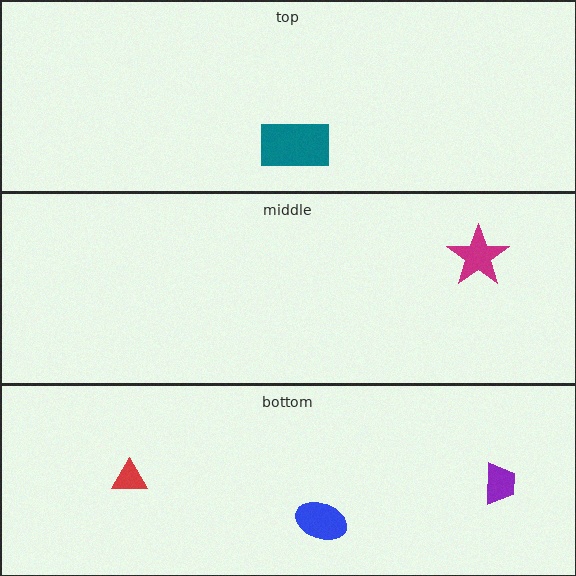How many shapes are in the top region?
1.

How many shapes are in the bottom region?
3.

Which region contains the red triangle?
The bottom region.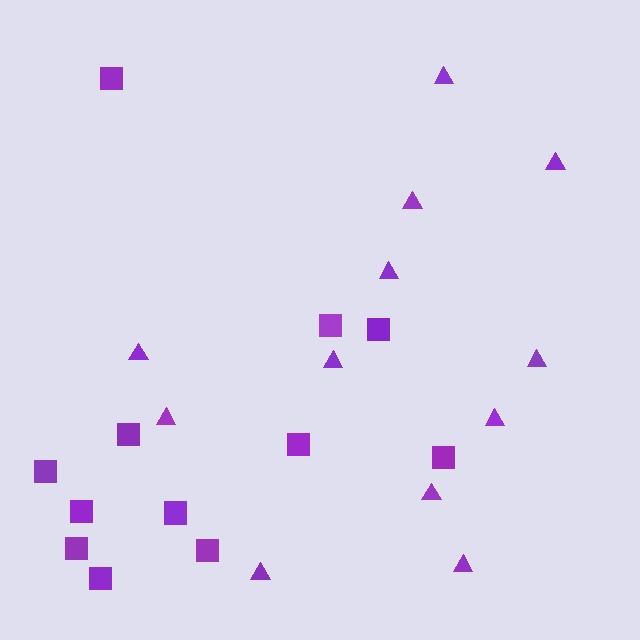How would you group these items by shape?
There are 2 groups: one group of squares (12) and one group of triangles (12).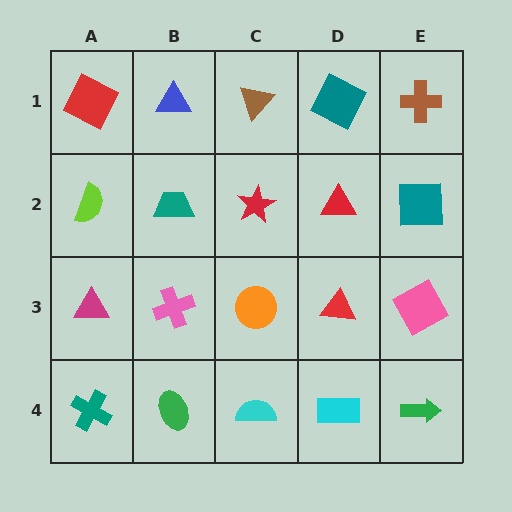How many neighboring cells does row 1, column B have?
3.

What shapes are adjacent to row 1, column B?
A teal trapezoid (row 2, column B), a red square (row 1, column A), a brown triangle (row 1, column C).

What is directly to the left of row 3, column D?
An orange circle.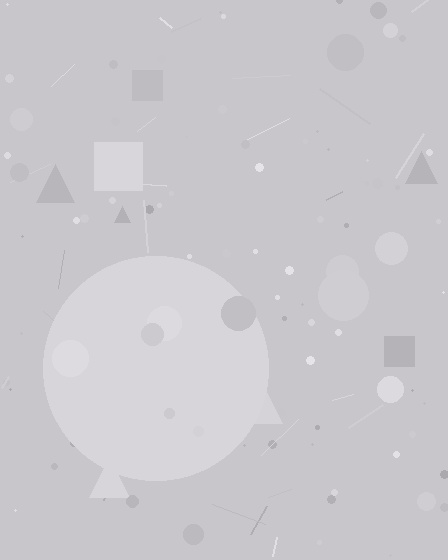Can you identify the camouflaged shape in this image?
The camouflaged shape is a circle.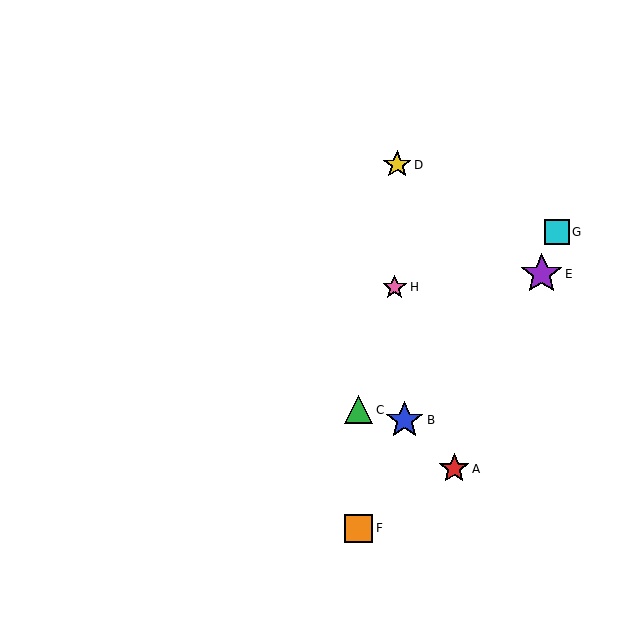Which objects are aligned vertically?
Objects C, F are aligned vertically.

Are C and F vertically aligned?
Yes, both are at x≈358.